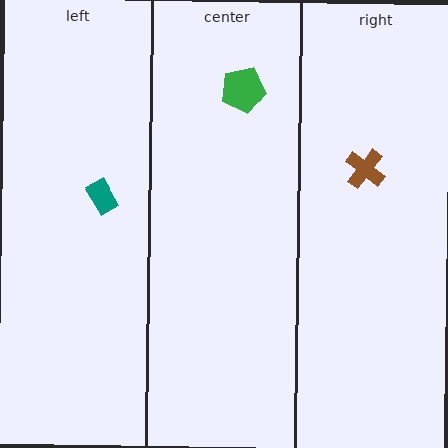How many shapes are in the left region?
1.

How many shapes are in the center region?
1.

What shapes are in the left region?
The teal rectangle.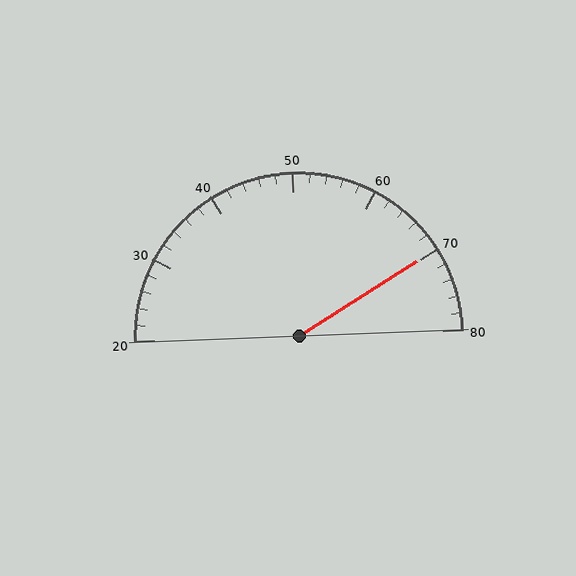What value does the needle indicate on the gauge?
The needle indicates approximately 70.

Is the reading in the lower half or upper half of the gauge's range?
The reading is in the upper half of the range (20 to 80).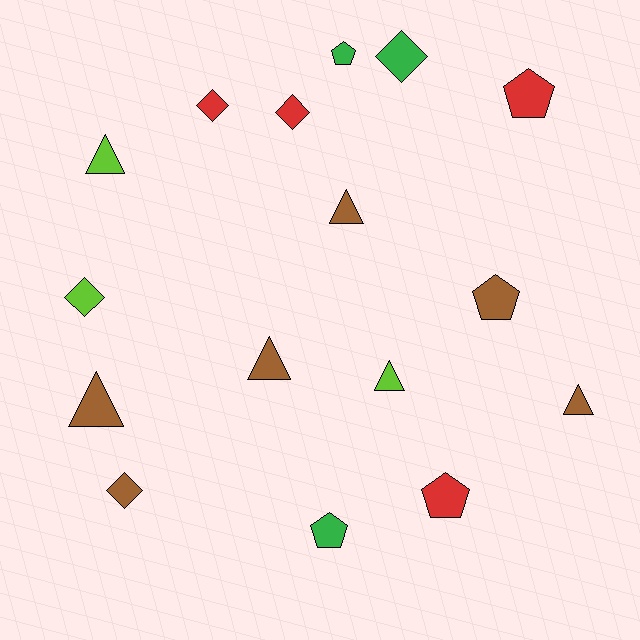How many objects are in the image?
There are 16 objects.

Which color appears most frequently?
Brown, with 6 objects.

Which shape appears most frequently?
Triangle, with 6 objects.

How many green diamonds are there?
There is 1 green diamond.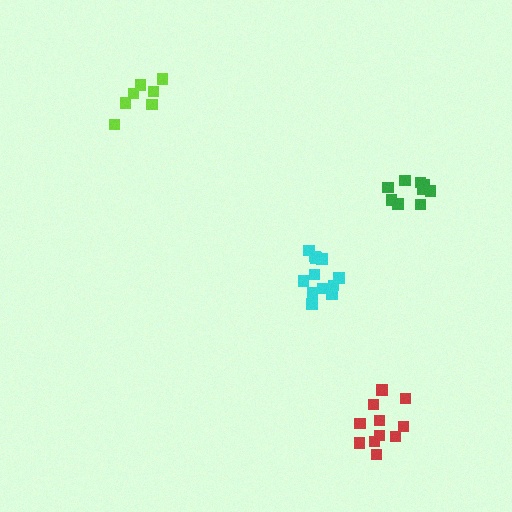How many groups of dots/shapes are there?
There are 4 groups.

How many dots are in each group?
Group 1: 7 dots, Group 2: 9 dots, Group 3: 11 dots, Group 4: 12 dots (39 total).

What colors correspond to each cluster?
The clusters are colored: lime, green, red, cyan.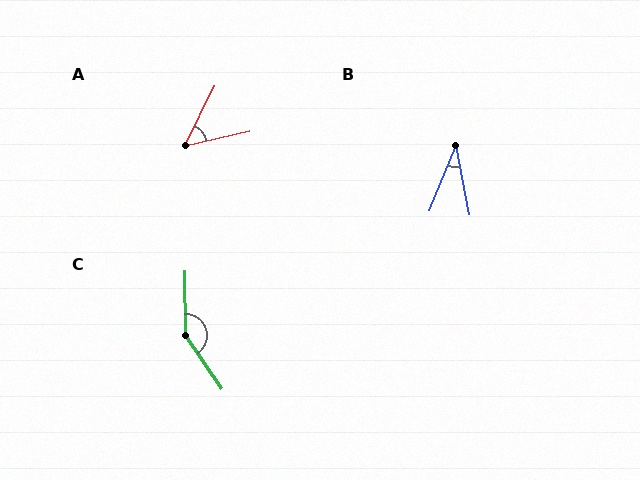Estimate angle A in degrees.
Approximately 51 degrees.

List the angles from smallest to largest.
B (33°), A (51°), C (147°).